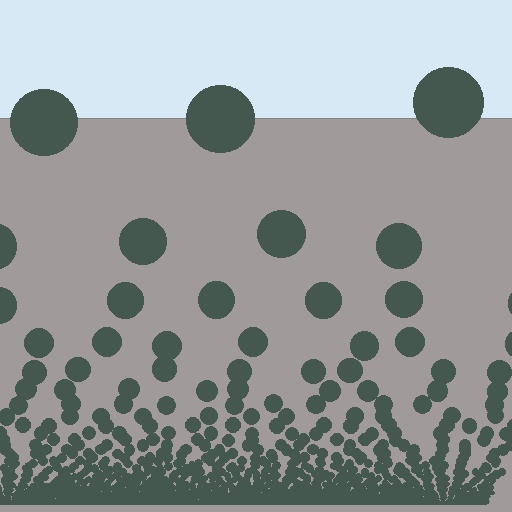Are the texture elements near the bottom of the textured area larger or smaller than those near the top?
Smaller. The gradient is inverted — elements near the bottom are smaller and denser.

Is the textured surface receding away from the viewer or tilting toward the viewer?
The surface appears to tilt toward the viewer. Texture elements get larger and sparser toward the top.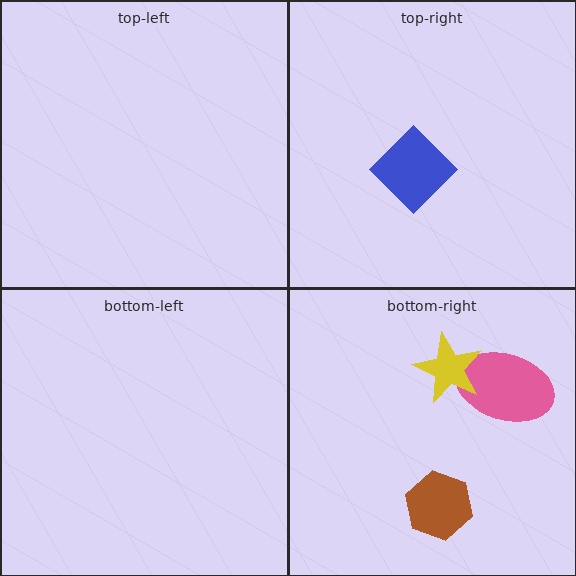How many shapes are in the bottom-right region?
3.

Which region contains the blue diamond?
The top-right region.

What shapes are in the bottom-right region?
The pink ellipse, the brown hexagon, the yellow star.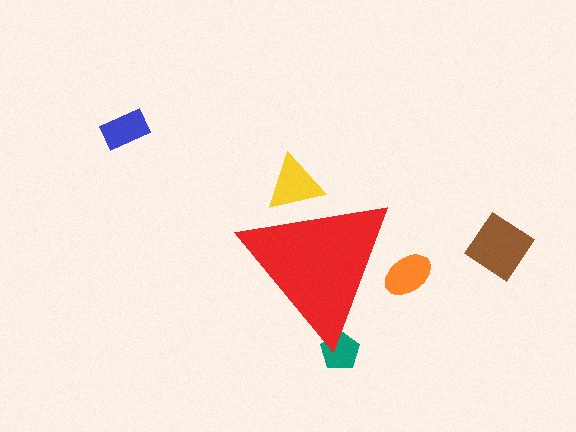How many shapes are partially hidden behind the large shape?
3 shapes are partially hidden.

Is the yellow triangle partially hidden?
Yes, the yellow triangle is partially hidden behind the red triangle.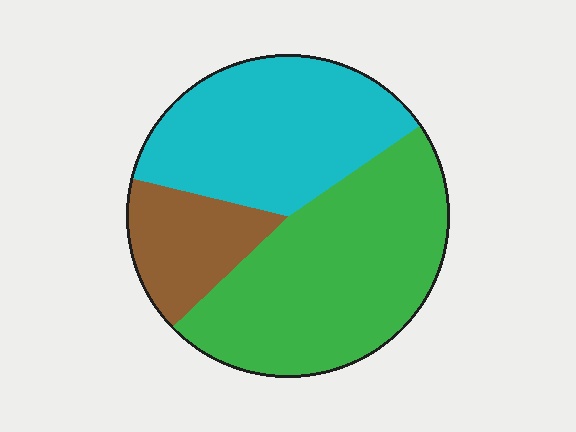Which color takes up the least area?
Brown, at roughly 15%.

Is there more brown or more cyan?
Cyan.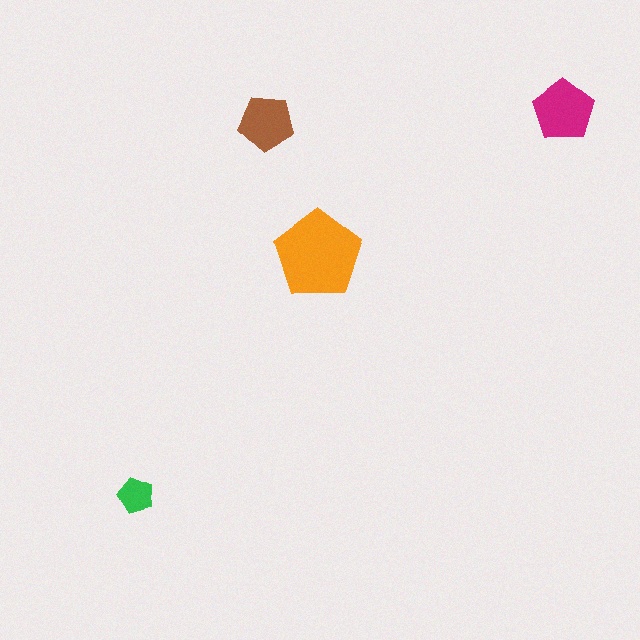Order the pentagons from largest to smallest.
the orange one, the magenta one, the brown one, the green one.